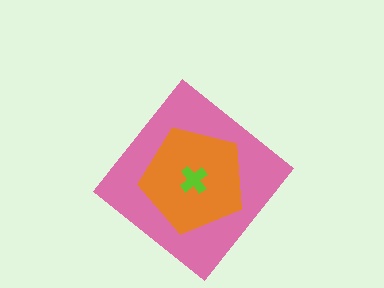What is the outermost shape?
The pink diamond.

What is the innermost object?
The lime cross.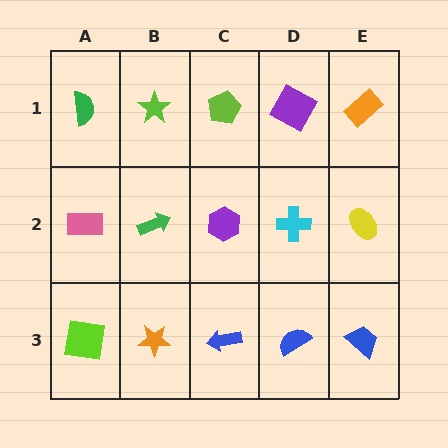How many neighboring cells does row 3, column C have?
3.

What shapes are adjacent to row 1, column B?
A green arrow (row 2, column B), a green semicircle (row 1, column A), a lime pentagon (row 1, column C).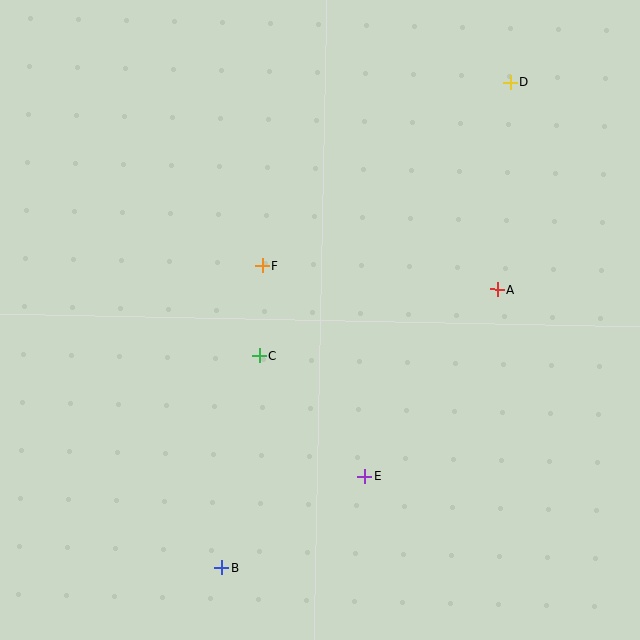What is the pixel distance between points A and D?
The distance between A and D is 208 pixels.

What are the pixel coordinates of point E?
Point E is at (365, 476).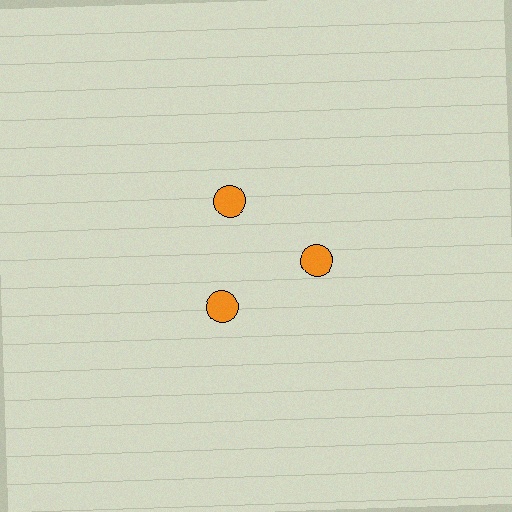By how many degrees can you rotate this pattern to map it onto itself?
The pattern maps onto itself every 120 degrees of rotation.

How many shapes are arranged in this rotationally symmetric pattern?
There are 3 shapes, arranged in 3 groups of 1.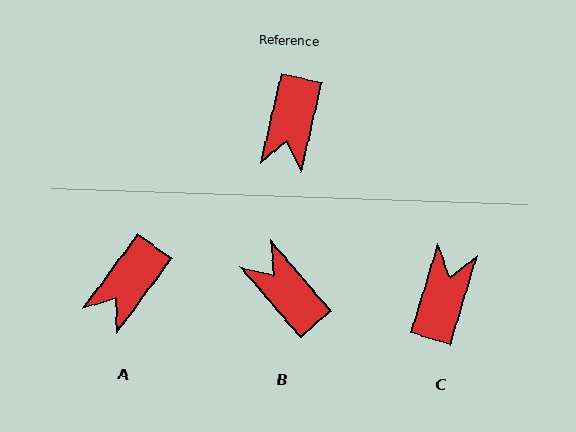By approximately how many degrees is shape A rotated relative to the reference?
Approximately 24 degrees clockwise.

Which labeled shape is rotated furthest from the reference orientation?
C, about 176 degrees away.